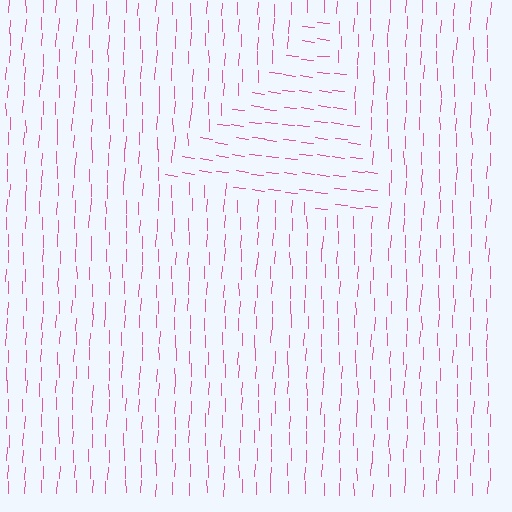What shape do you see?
I see a triangle.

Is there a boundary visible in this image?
Yes, there is a texture boundary formed by a change in line orientation.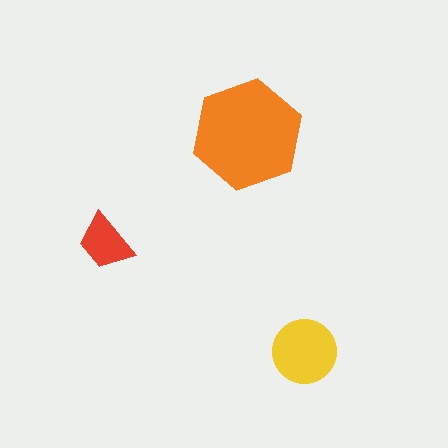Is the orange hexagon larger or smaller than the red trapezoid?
Larger.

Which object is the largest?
The orange hexagon.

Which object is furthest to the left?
The red trapezoid is leftmost.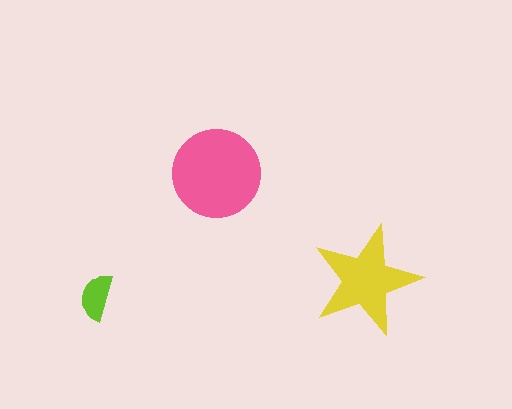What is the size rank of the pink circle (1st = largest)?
1st.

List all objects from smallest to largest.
The lime semicircle, the yellow star, the pink circle.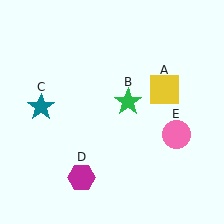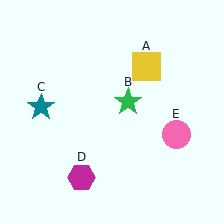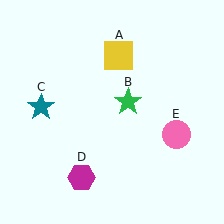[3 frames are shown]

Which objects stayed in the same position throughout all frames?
Green star (object B) and teal star (object C) and magenta hexagon (object D) and pink circle (object E) remained stationary.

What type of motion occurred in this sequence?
The yellow square (object A) rotated counterclockwise around the center of the scene.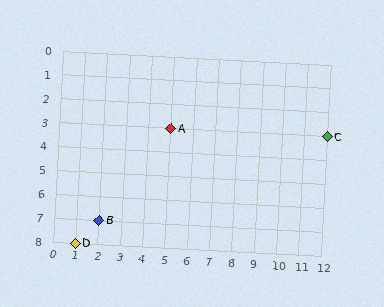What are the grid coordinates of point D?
Point D is at grid coordinates (1, 8).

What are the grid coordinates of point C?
Point C is at grid coordinates (12, 3).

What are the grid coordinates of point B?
Point B is at grid coordinates (2, 7).